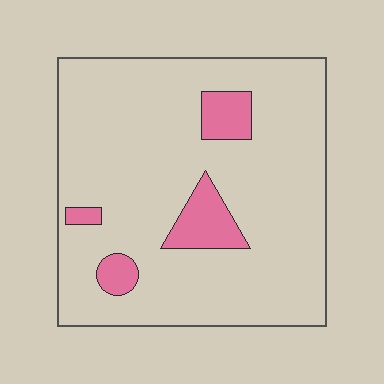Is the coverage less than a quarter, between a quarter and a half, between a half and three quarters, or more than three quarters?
Less than a quarter.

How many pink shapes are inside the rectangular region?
4.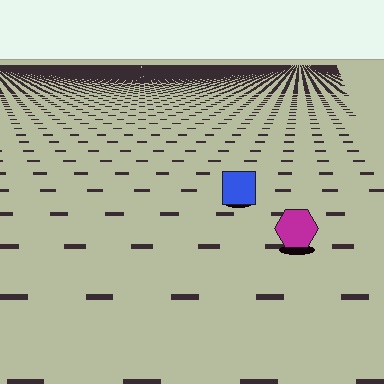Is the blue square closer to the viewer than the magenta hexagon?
No. The magenta hexagon is closer — you can tell from the texture gradient: the ground texture is coarser near it.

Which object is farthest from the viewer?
The blue square is farthest from the viewer. It appears smaller and the ground texture around it is denser.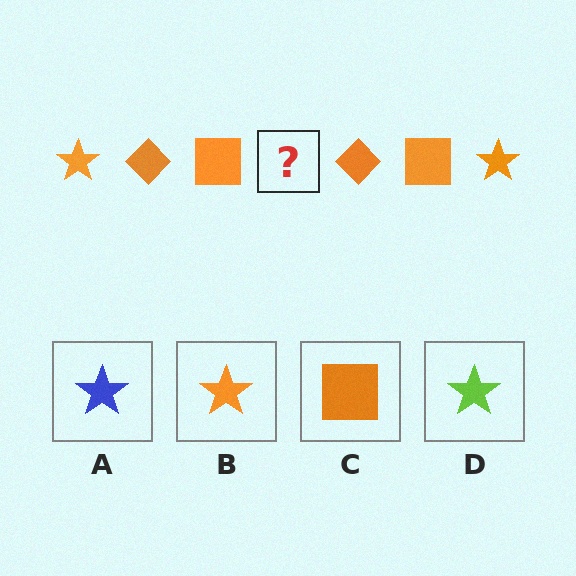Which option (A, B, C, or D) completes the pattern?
B.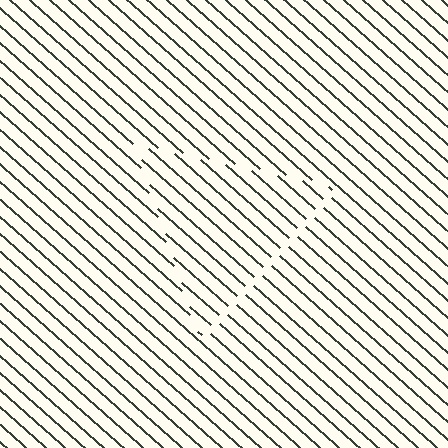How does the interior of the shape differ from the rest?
The interior of the shape contains the same grating, shifted by half a period — the contour is defined by the phase discontinuity where line-ends from the inner and outer gratings abut.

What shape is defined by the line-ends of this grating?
An illusory triangle. The interior of the shape contains the same grating, shifted by half a period — the contour is defined by the phase discontinuity where line-ends from the inner and outer gratings abut.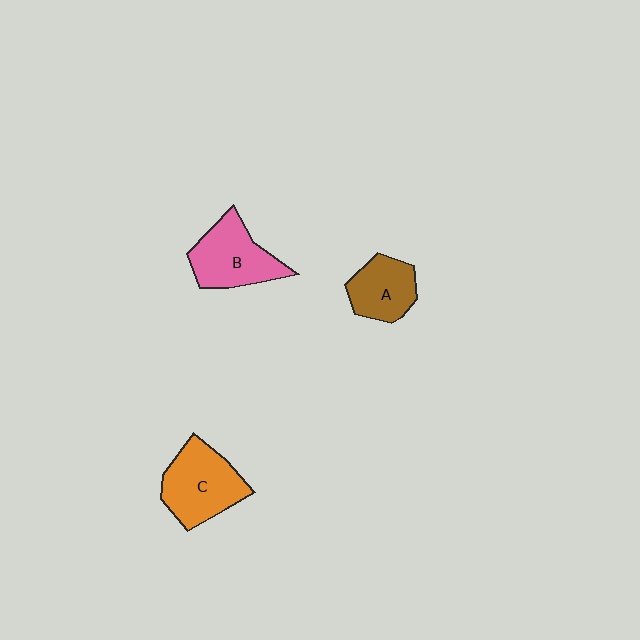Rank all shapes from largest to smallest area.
From largest to smallest: C (orange), B (pink), A (brown).